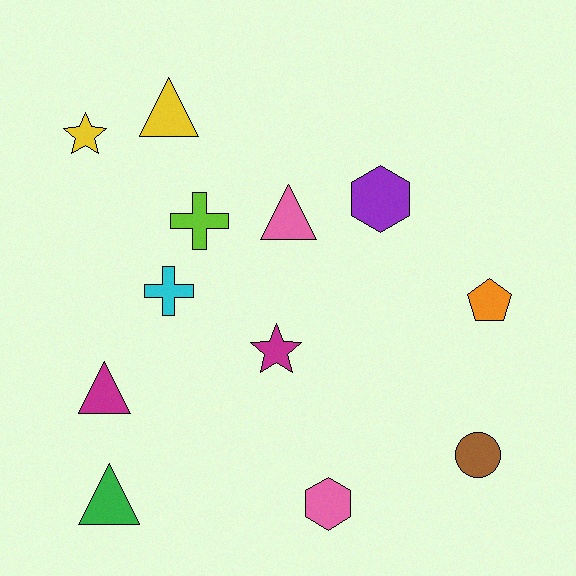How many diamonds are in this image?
There are no diamonds.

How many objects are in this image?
There are 12 objects.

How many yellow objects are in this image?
There are 2 yellow objects.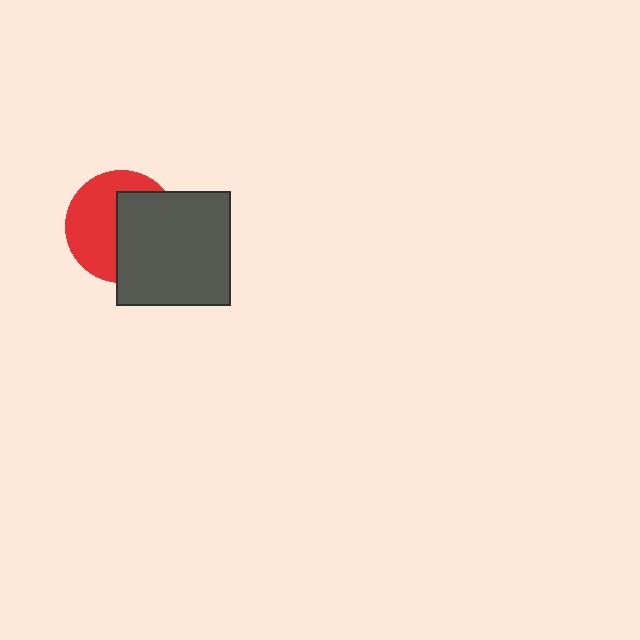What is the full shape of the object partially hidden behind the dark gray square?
The partially hidden object is a red circle.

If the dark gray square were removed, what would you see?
You would see the complete red circle.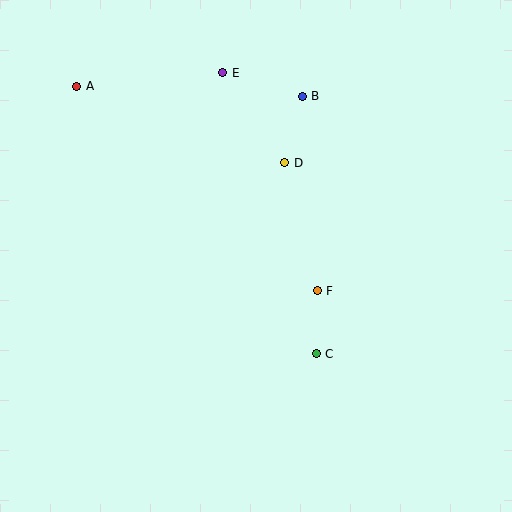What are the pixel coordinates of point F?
Point F is at (317, 291).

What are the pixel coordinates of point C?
Point C is at (316, 354).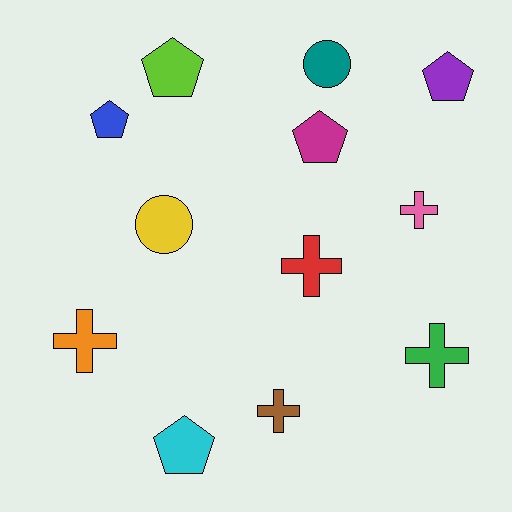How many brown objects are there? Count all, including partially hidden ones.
There is 1 brown object.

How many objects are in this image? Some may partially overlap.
There are 12 objects.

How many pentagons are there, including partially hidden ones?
There are 5 pentagons.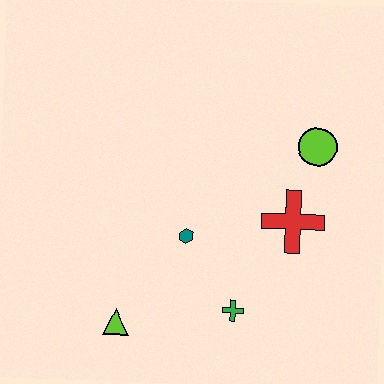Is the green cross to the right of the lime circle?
No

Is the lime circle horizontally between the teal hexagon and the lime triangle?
No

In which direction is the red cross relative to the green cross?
The red cross is above the green cross.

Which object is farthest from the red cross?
The lime triangle is farthest from the red cross.